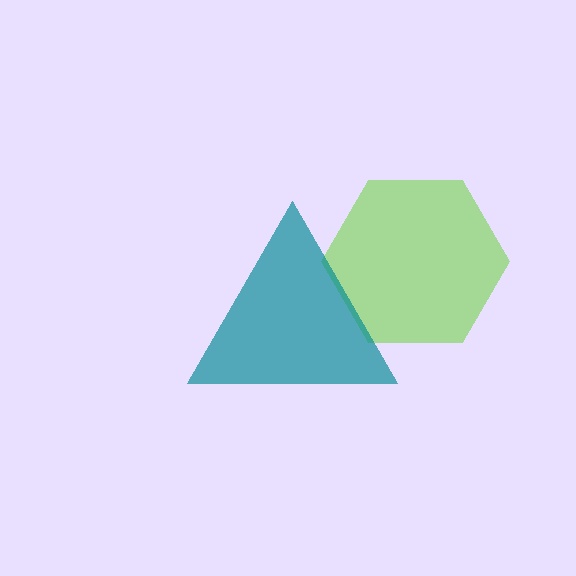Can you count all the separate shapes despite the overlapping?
Yes, there are 2 separate shapes.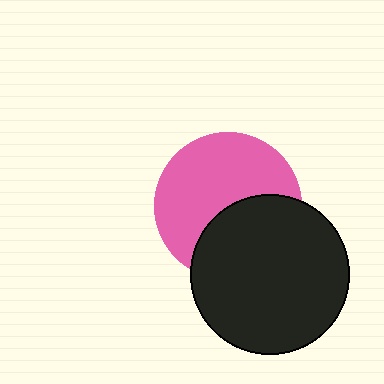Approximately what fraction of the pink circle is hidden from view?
Roughly 40% of the pink circle is hidden behind the black circle.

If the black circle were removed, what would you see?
You would see the complete pink circle.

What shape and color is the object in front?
The object in front is a black circle.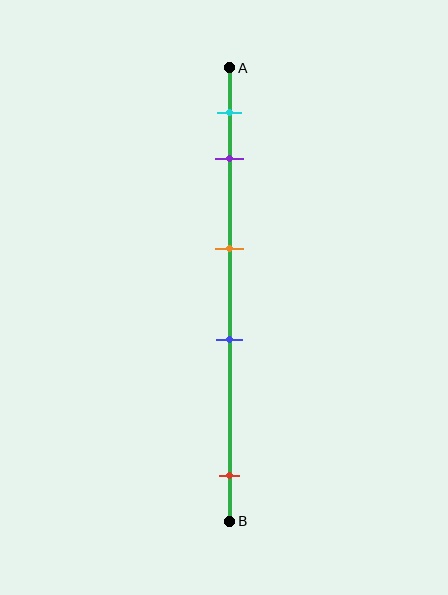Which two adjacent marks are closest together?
The cyan and purple marks are the closest adjacent pair.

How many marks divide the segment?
There are 5 marks dividing the segment.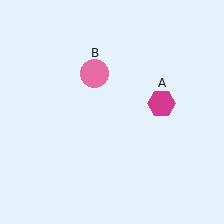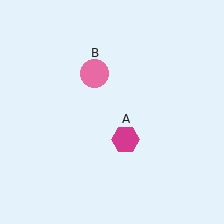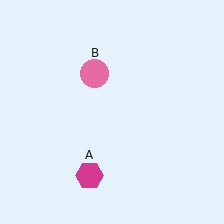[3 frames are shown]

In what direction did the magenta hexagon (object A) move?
The magenta hexagon (object A) moved down and to the left.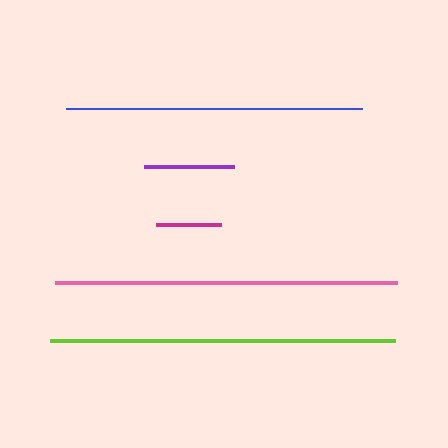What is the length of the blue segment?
The blue segment is approximately 296 pixels long.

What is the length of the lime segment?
The lime segment is approximately 345 pixels long.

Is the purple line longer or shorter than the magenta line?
The purple line is longer than the magenta line.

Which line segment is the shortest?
The magenta line is the shortest at approximately 65 pixels.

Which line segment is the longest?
The lime line is the longest at approximately 345 pixels.